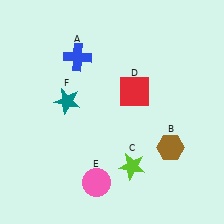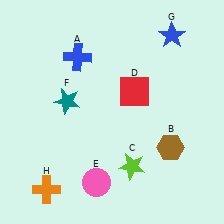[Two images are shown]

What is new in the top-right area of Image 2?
A blue star (G) was added in the top-right area of Image 2.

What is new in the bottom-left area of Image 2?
An orange cross (H) was added in the bottom-left area of Image 2.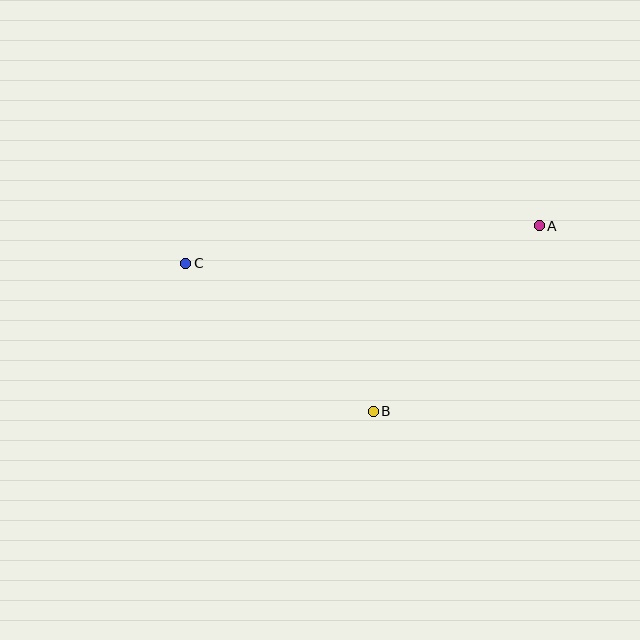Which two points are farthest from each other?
Points A and C are farthest from each other.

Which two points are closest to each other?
Points B and C are closest to each other.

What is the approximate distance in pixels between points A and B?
The distance between A and B is approximately 249 pixels.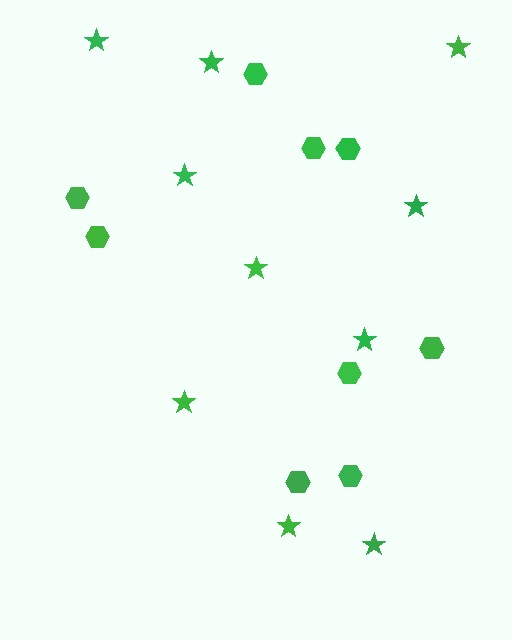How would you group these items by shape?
There are 2 groups: one group of hexagons (9) and one group of stars (10).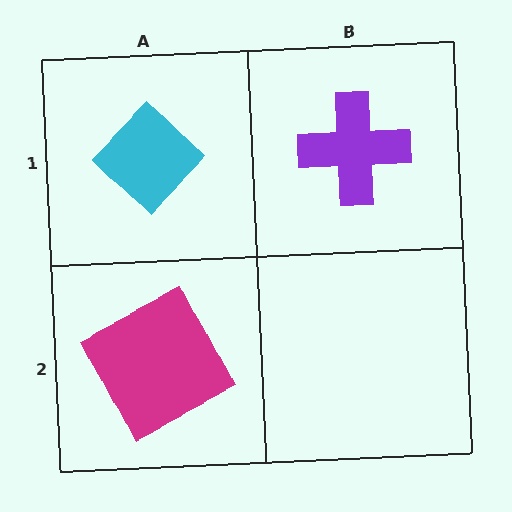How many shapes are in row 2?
1 shape.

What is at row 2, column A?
A magenta square.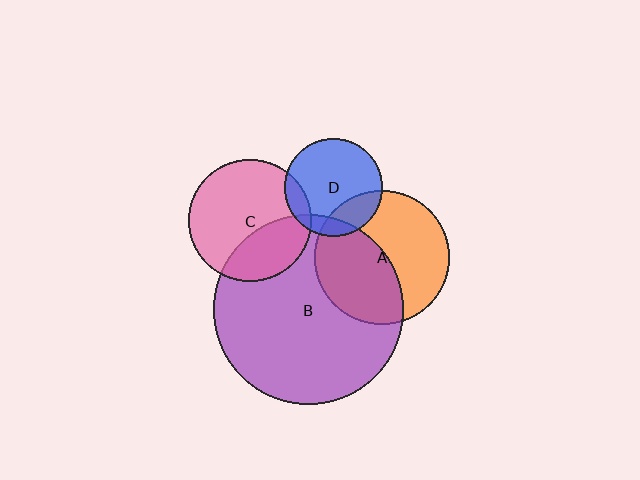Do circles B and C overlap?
Yes.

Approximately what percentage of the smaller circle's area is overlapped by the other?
Approximately 30%.